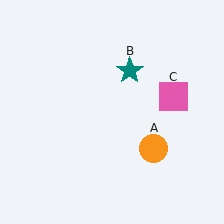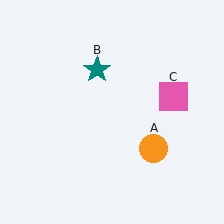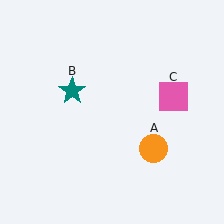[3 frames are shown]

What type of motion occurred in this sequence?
The teal star (object B) rotated counterclockwise around the center of the scene.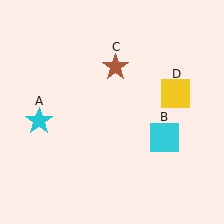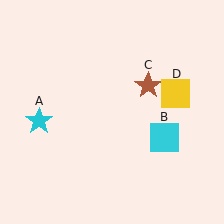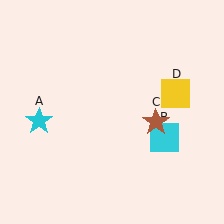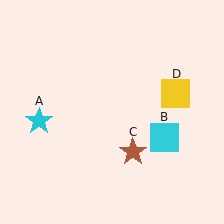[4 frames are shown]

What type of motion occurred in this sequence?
The brown star (object C) rotated clockwise around the center of the scene.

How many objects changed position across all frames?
1 object changed position: brown star (object C).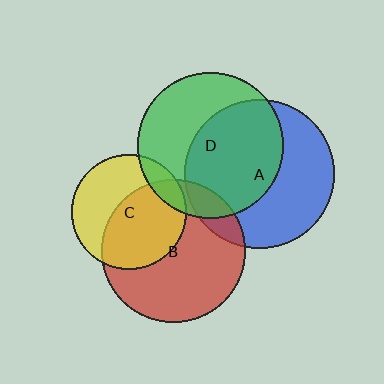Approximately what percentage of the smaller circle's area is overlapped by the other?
Approximately 10%.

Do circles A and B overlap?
Yes.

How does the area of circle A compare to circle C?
Approximately 1.7 times.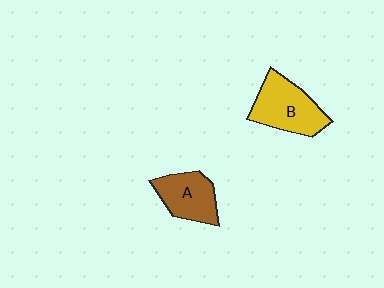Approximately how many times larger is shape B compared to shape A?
Approximately 1.3 times.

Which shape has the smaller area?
Shape A (brown).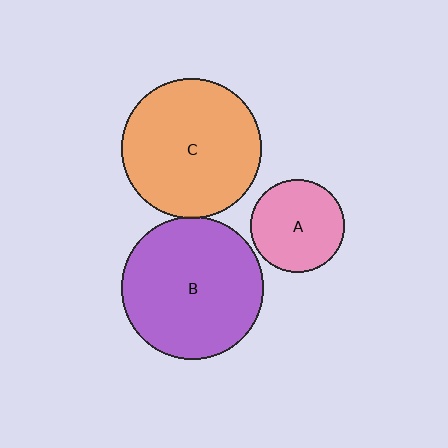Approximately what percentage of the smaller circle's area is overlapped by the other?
Approximately 5%.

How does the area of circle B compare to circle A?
Approximately 2.3 times.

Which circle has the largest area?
Circle B (purple).